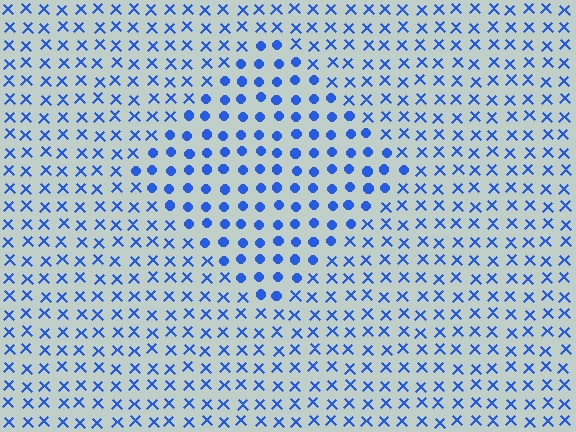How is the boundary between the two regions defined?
The boundary is defined by a change in element shape: circles inside vs. X marks outside. All elements share the same color and spacing.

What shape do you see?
I see a diamond.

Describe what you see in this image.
The image is filled with small blue elements arranged in a uniform grid. A diamond-shaped region contains circles, while the surrounding area contains X marks. The boundary is defined purely by the change in element shape.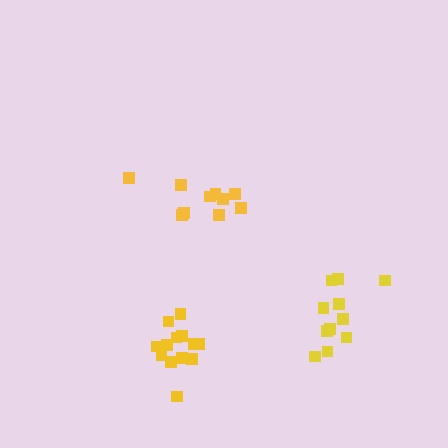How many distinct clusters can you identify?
There are 3 distinct clusters.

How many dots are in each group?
Group 1: 11 dots, Group 2: 13 dots, Group 3: 10 dots (34 total).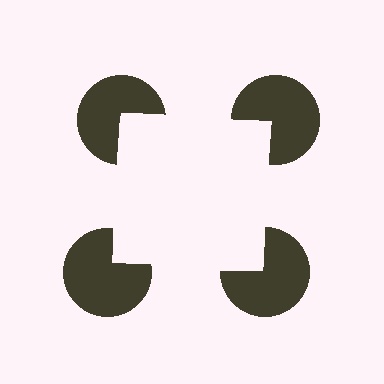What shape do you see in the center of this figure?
An illusory square — its edges are inferred from the aligned wedge cuts in the pac-man discs, not physically drawn.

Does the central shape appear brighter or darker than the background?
It typically appears slightly brighter than the background, even though no actual brightness change is drawn.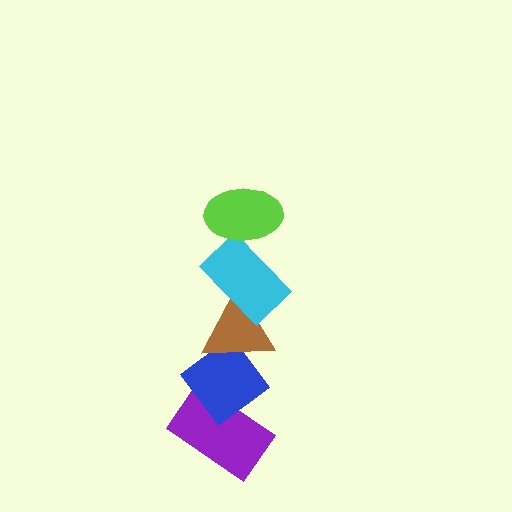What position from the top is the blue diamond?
The blue diamond is 4th from the top.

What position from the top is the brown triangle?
The brown triangle is 3rd from the top.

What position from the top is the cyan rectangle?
The cyan rectangle is 2nd from the top.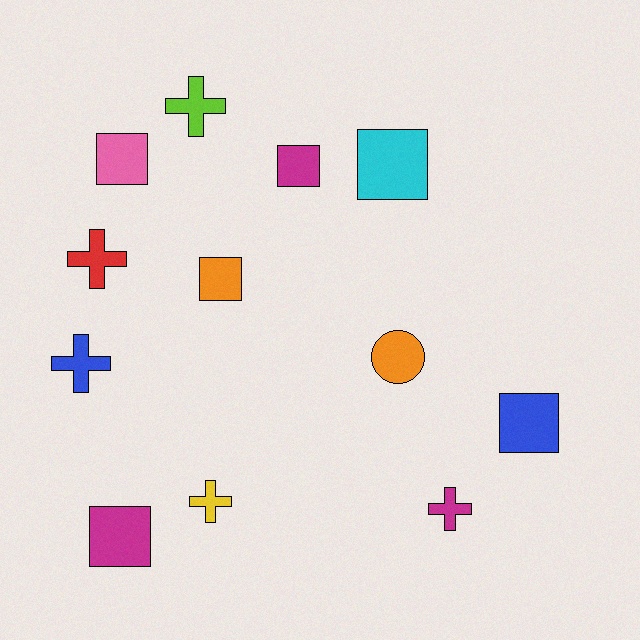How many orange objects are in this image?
There are 2 orange objects.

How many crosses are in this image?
There are 5 crosses.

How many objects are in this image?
There are 12 objects.